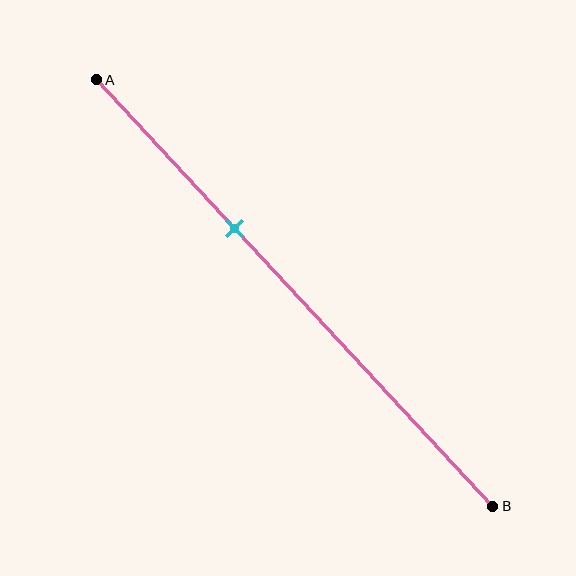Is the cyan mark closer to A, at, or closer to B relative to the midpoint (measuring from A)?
The cyan mark is closer to point A than the midpoint of segment AB.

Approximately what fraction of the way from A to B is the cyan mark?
The cyan mark is approximately 35% of the way from A to B.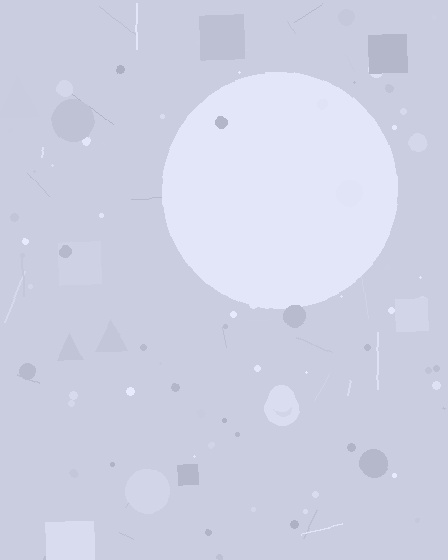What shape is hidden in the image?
A circle is hidden in the image.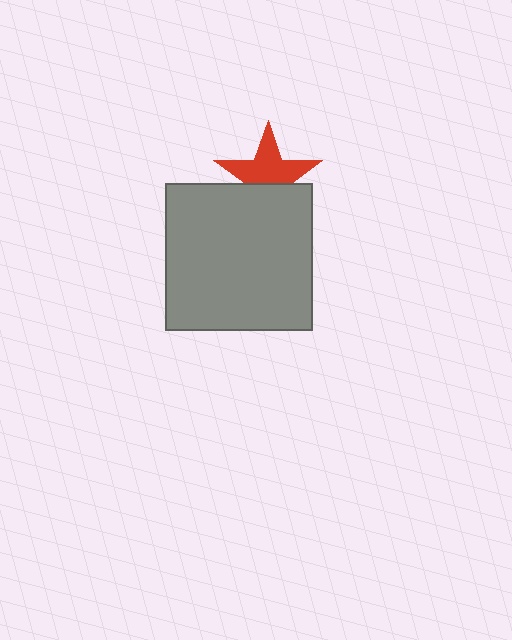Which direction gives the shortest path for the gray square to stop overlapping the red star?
Moving down gives the shortest separation.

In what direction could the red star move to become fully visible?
The red star could move up. That would shift it out from behind the gray square entirely.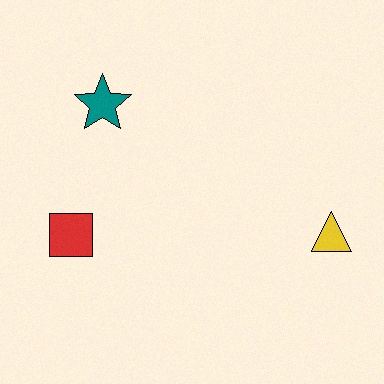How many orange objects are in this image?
There are no orange objects.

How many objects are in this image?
There are 3 objects.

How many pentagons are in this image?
There are no pentagons.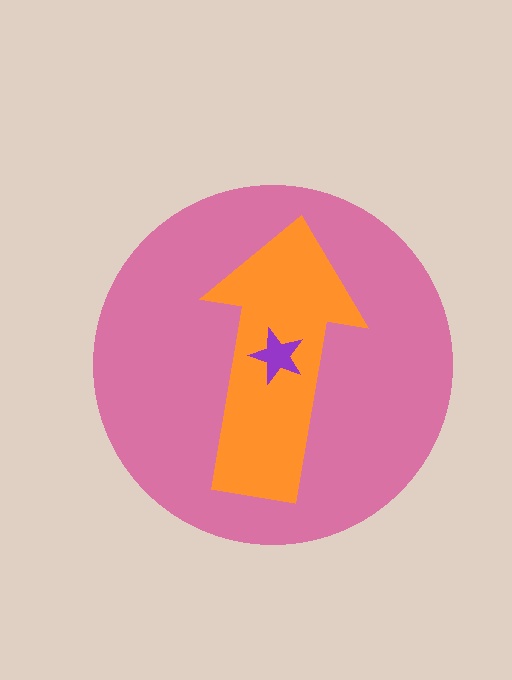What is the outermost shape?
The pink circle.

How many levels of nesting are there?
3.